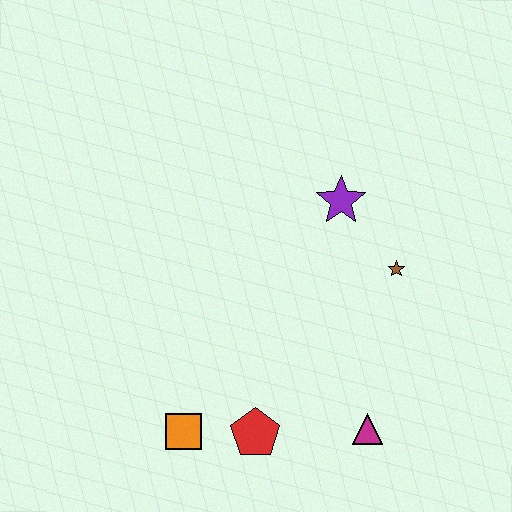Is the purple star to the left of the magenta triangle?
Yes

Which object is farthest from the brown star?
The orange square is farthest from the brown star.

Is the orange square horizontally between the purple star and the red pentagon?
No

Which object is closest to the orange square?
The red pentagon is closest to the orange square.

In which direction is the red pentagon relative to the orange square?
The red pentagon is to the right of the orange square.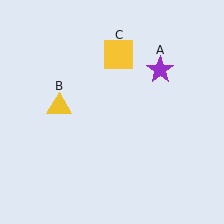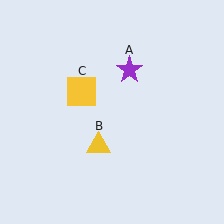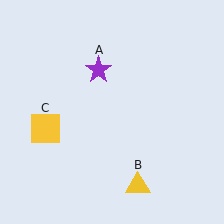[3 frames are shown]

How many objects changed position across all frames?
3 objects changed position: purple star (object A), yellow triangle (object B), yellow square (object C).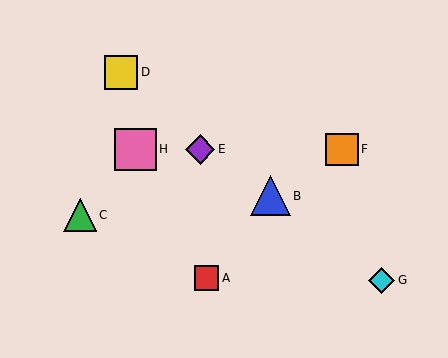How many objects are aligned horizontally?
3 objects (E, F, H) are aligned horizontally.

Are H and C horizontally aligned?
No, H is at y≈149 and C is at y≈215.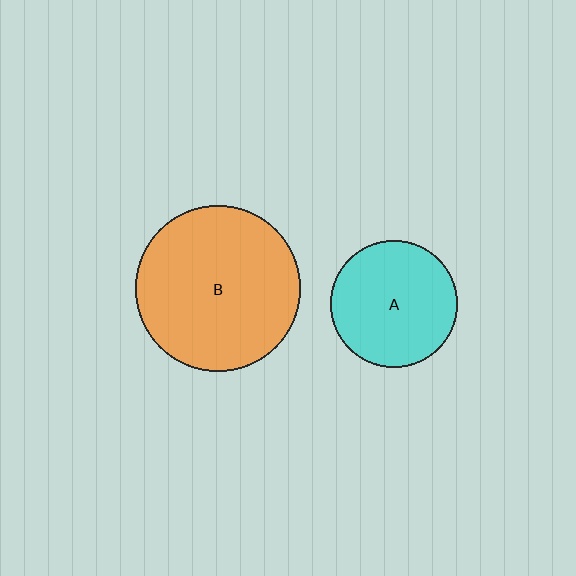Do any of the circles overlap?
No, none of the circles overlap.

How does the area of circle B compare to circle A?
Approximately 1.7 times.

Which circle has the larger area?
Circle B (orange).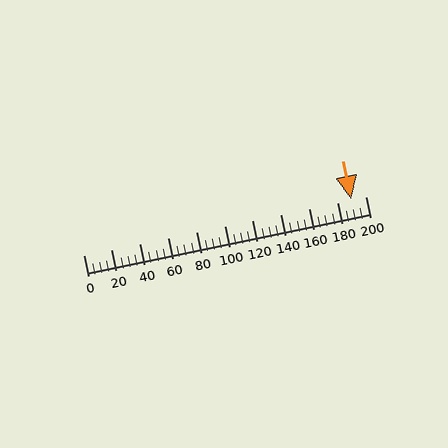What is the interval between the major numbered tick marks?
The major tick marks are spaced 20 units apart.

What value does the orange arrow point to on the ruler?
The orange arrow points to approximately 190.